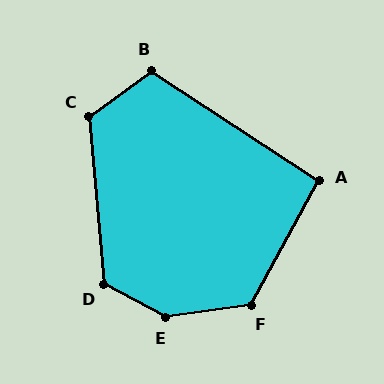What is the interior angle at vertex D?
Approximately 123 degrees (obtuse).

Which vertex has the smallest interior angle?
A, at approximately 94 degrees.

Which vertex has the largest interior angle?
E, at approximately 144 degrees.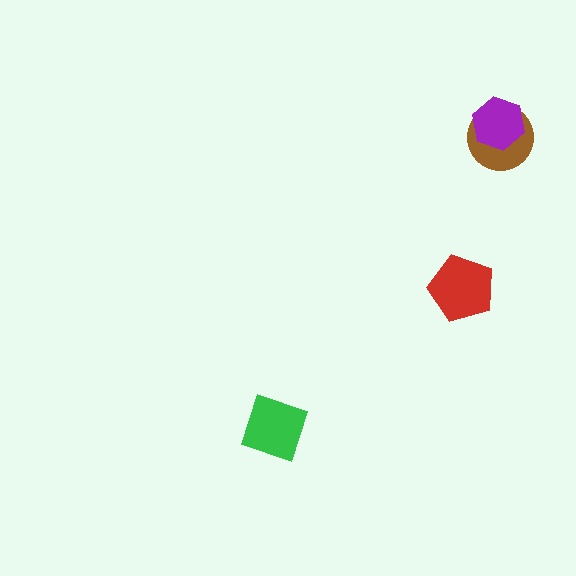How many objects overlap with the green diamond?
0 objects overlap with the green diamond.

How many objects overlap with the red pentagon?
0 objects overlap with the red pentagon.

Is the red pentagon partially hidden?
No, no other shape covers it.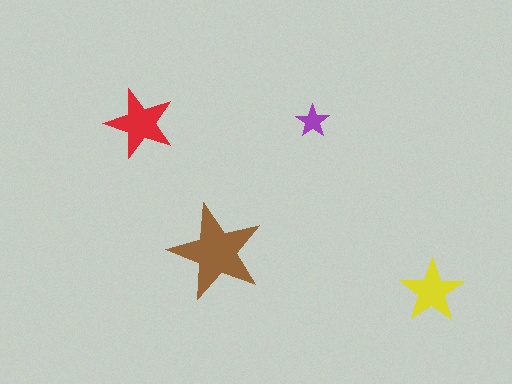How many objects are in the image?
There are 4 objects in the image.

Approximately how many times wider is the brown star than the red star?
About 1.5 times wider.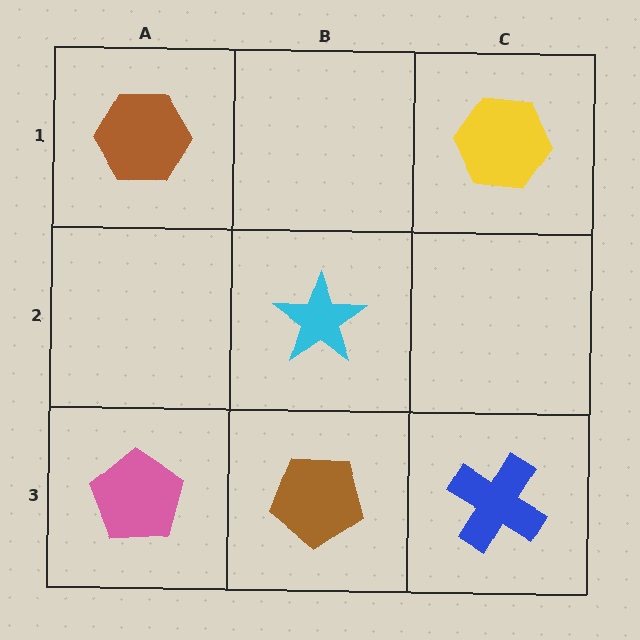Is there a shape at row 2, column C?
No, that cell is empty.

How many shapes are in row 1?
2 shapes.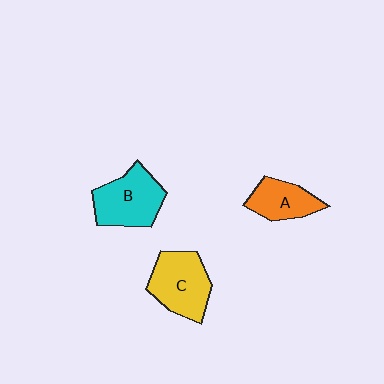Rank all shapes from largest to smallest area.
From largest to smallest: C (yellow), B (cyan), A (orange).